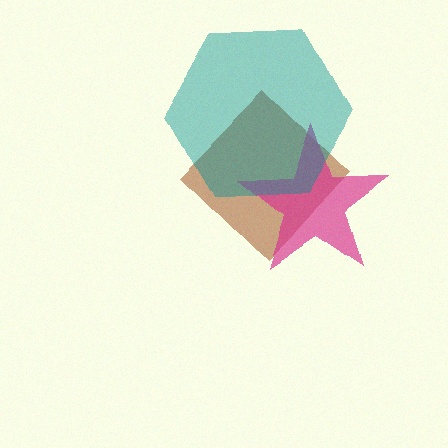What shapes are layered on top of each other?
The layered shapes are: a brown diamond, a magenta star, a teal hexagon.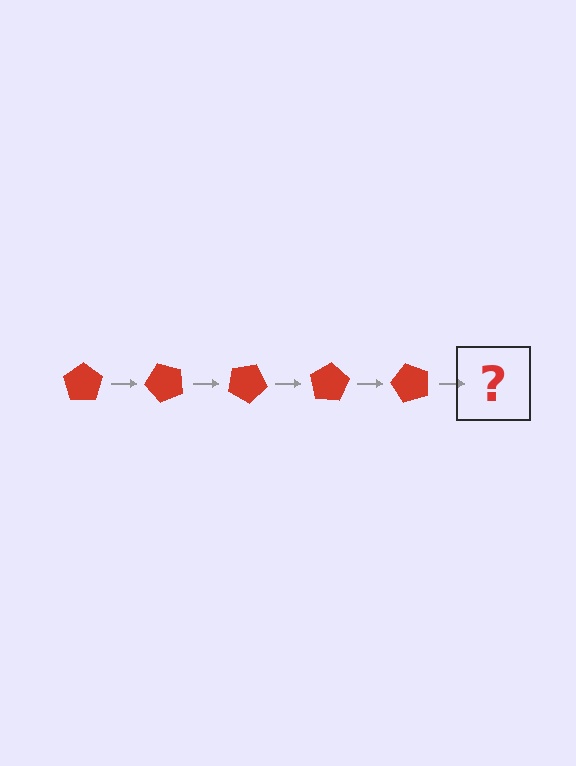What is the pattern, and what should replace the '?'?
The pattern is that the pentagon rotates 50 degrees each step. The '?' should be a red pentagon rotated 250 degrees.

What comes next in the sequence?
The next element should be a red pentagon rotated 250 degrees.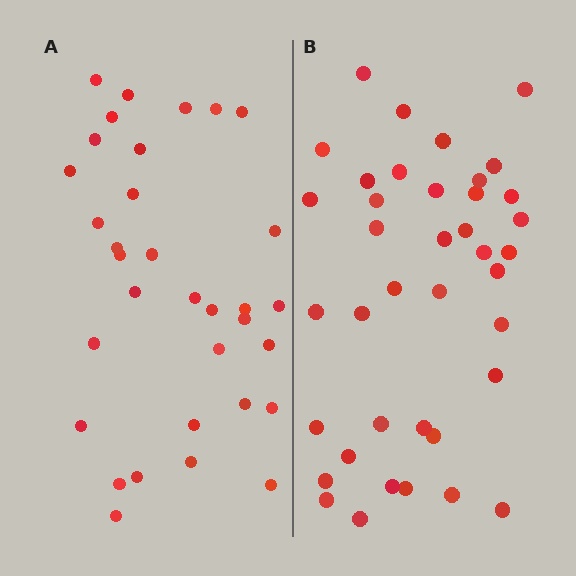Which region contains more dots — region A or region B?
Region B (the right region) has more dots.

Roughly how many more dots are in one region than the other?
Region B has about 6 more dots than region A.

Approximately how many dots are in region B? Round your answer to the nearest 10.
About 40 dots. (The exact count is 39, which rounds to 40.)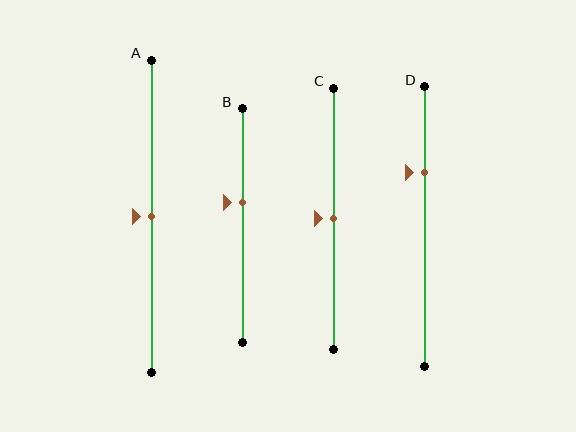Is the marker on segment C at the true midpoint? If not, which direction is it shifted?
Yes, the marker on segment C is at the true midpoint.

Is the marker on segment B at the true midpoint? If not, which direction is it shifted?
No, the marker on segment B is shifted upward by about 10% of the segment length.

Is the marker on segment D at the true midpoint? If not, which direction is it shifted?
No, the marker on segment D is shifted upward by about 19% of the segment length.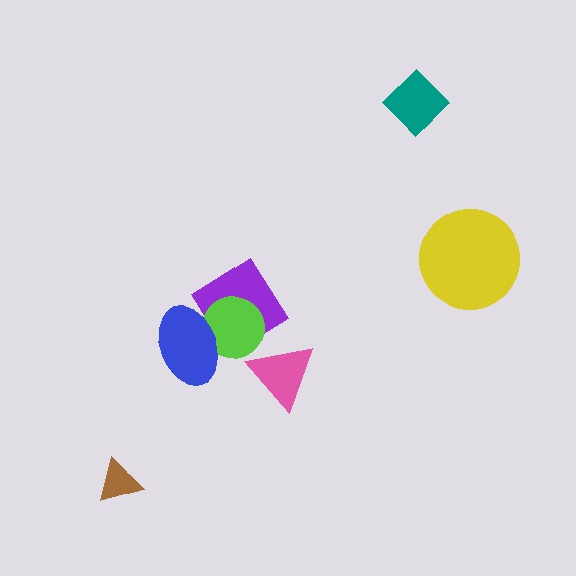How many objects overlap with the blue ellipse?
2 objects overlap with the blue ellipse.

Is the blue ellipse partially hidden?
No, no other shape covers it.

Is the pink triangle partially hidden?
Yes, it is partially covered by another shape.